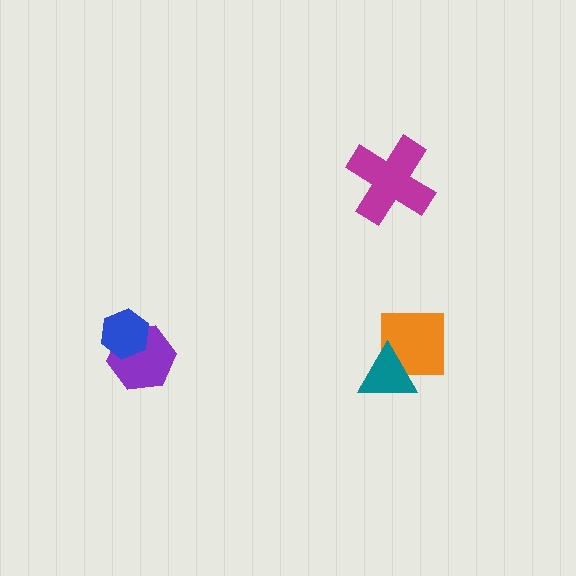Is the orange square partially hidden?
Yes, it is partially covered by another shape.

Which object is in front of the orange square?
The teal triangle is in front of the orange square.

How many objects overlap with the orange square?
1 object overlaps with the orange square.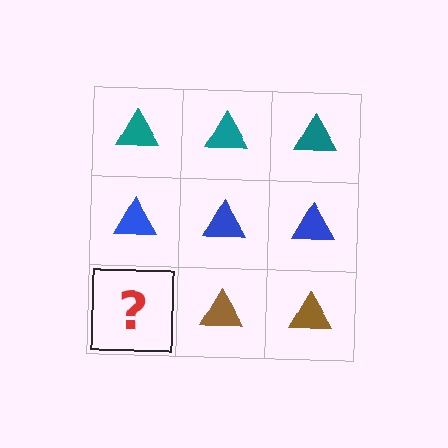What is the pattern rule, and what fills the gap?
The rule is that each row has a consistent color. The gap should be filled with a brown triangle.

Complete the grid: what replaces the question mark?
The question mark should be replaced with a brown triangle.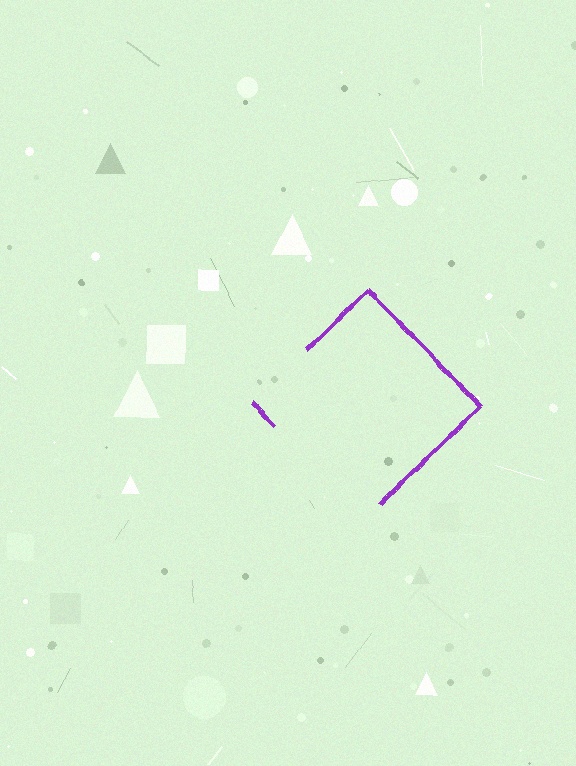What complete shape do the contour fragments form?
The contour fragments form a diamond.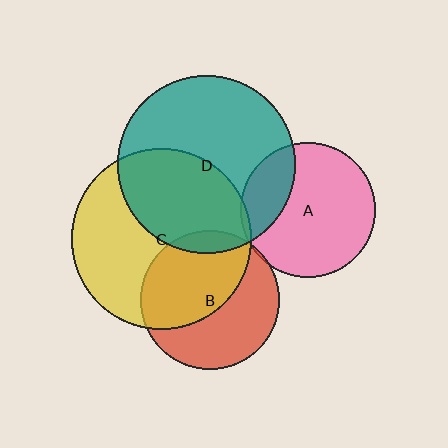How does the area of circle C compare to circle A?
Approximately 1.8 times.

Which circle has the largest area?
Circle C (yellow).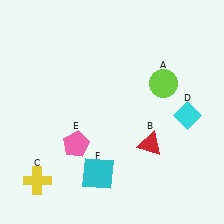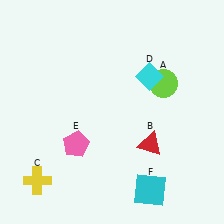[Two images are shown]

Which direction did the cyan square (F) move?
The cyan square (F) moved right.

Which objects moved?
The objects that moved are: the cyan diamond (D), the cyan square (F).